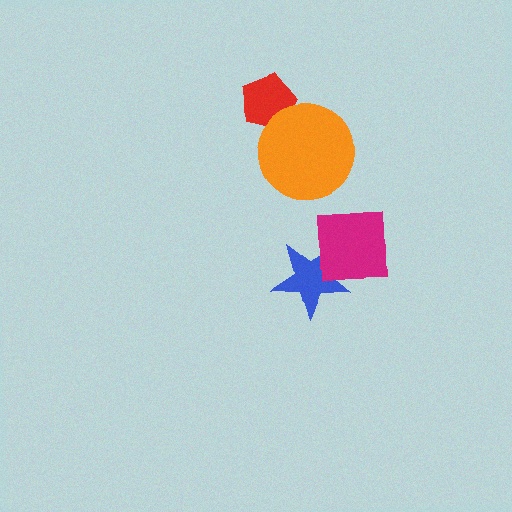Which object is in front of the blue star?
The magenta square is in front of the blue star.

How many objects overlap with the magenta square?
1 object overlaps with the magenta square.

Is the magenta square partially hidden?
No, no other shape covers it.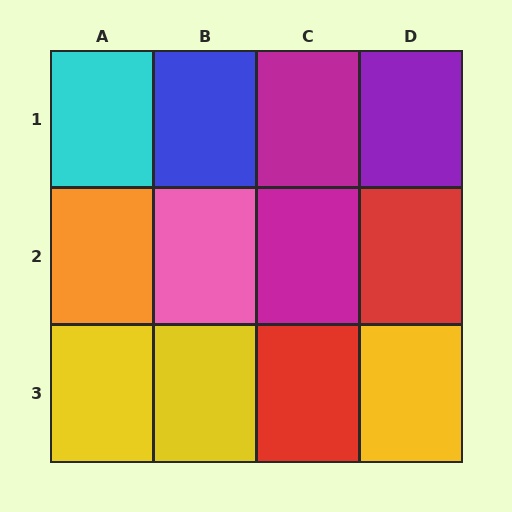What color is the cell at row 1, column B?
Blue.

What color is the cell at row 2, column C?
Magenta.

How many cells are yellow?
3 cells are yellow.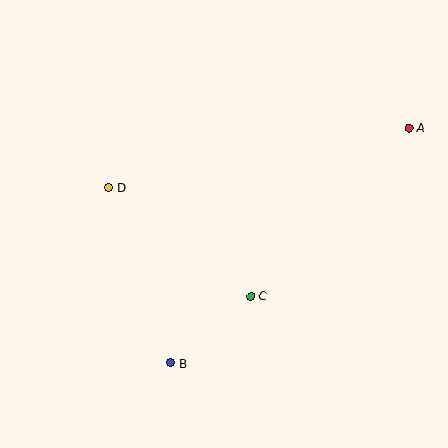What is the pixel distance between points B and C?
The distance between B and C is 104 pixels.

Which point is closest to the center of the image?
Point C at (250, 296) is closest to the center.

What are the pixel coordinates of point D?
Point D is at (109, 188).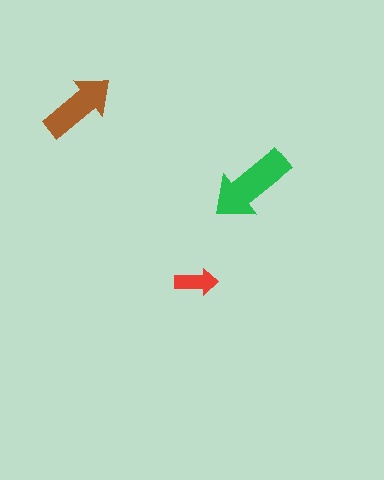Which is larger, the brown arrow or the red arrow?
The brown one.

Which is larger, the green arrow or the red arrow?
The green one.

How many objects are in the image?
There are 3 objects in the image.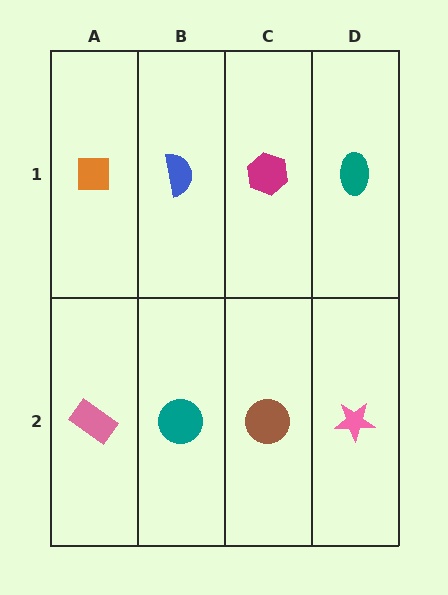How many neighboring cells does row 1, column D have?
2.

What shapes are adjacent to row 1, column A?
A pink rectangle (row 2, column A), a blue semicircle (row 1, column B).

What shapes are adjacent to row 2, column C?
A magenta hexagon (row 1, column C), a teal circle (row 2, column B), a pink star (row 2, column D).